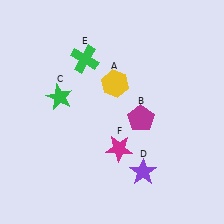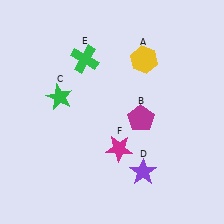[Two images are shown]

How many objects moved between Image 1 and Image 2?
1 object moved between the two images.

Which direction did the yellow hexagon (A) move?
The yellow hexagon (A) moved right.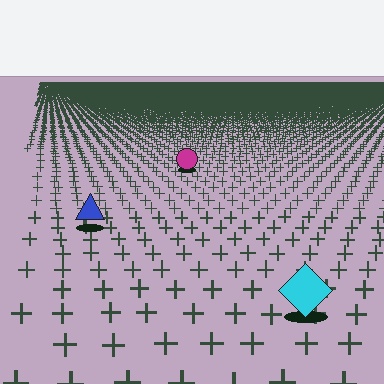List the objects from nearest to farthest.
From nearest to farthest: the cyan diamond, the blue triangle, the magenta circle.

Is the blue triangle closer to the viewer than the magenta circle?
Yes. The blue triangle is closer — you can tell from the texture gradient: the ground texture is coarser near it.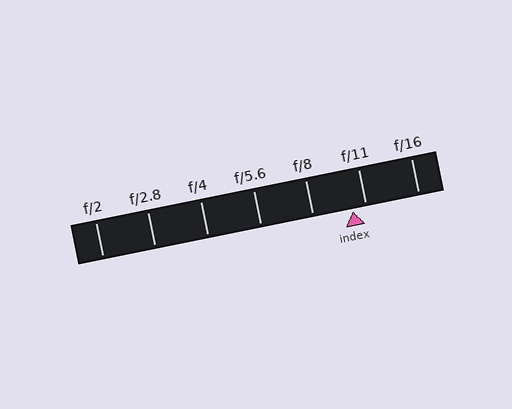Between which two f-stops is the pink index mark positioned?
The index mark is between f/8 and f/11.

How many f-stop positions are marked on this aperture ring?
There are 7 f-stop positions marked.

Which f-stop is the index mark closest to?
The index mark is closest to f/11.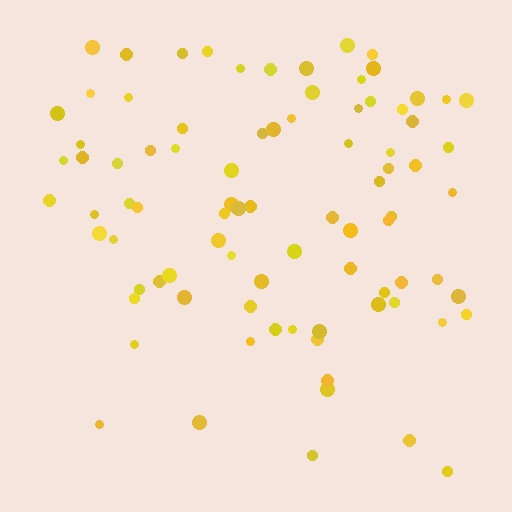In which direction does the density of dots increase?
From bottom to top, with the top side densest.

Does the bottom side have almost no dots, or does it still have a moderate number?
Still a moderate number, just noticeably fewer than the top.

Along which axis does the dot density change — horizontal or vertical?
Vertical.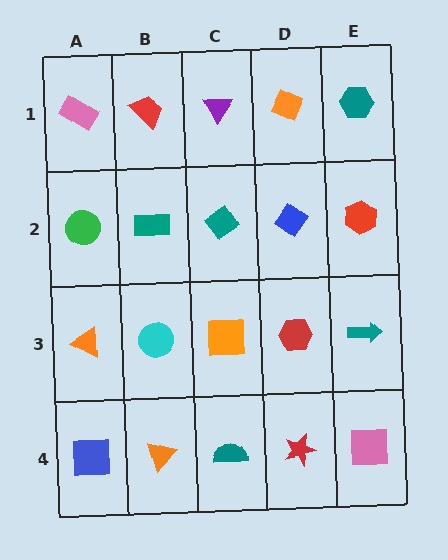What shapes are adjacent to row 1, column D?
A blue diamond (row 2, column D), a purple triangle (row 1, column C), a teal hexagon (row 1, column E).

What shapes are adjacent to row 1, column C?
A teal diamond (row 2, column C), a red trapezoid (row 1, column B), an orange diamond (row 1, column D).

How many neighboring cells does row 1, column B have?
3.